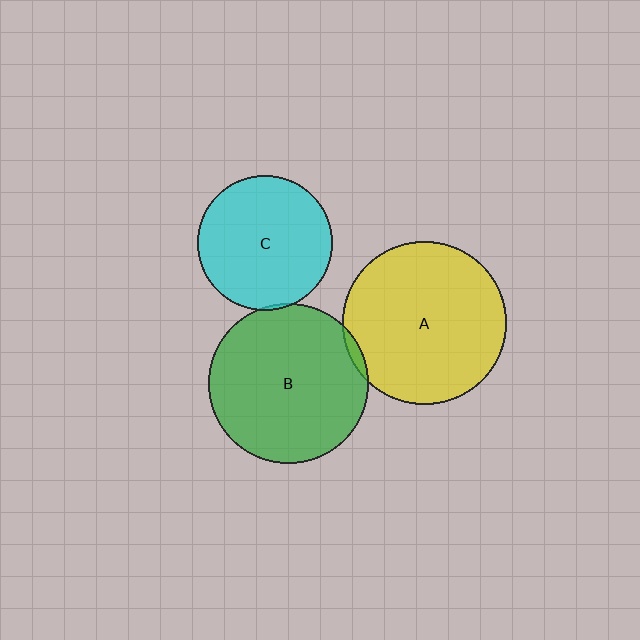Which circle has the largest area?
Circle A (yellow).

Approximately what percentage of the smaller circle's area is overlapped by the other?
Approximately 5%.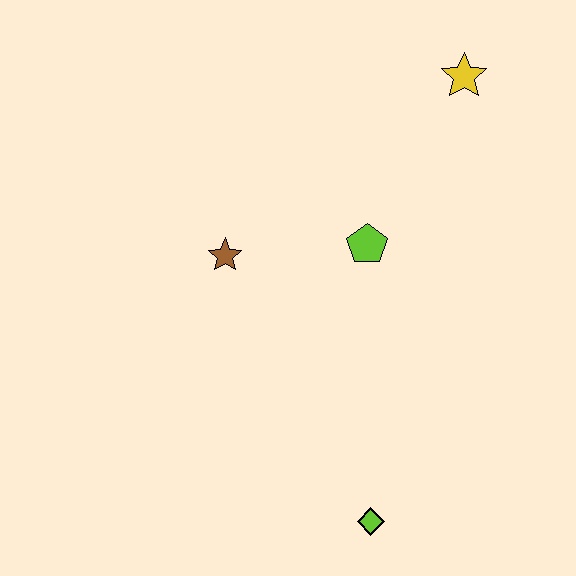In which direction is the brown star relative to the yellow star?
The brown star is to the left of the yellow star.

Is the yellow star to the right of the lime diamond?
Yes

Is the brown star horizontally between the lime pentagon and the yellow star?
No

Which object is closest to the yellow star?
The lime pentagon is closest to the yellow star.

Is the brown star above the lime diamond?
Yes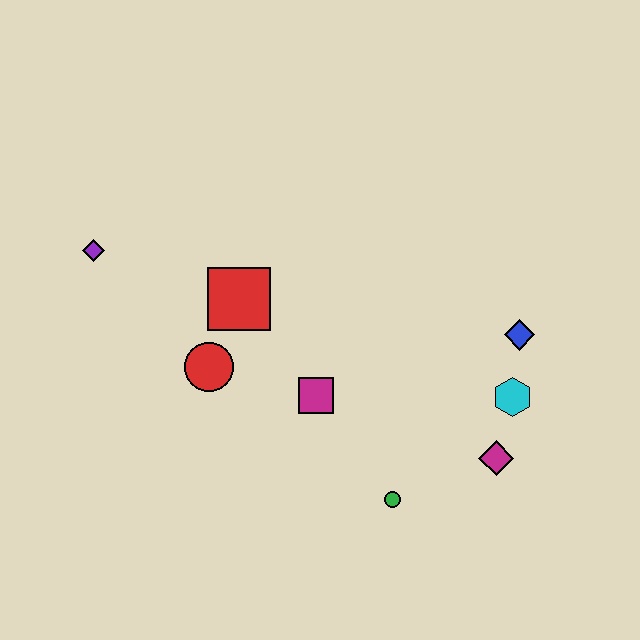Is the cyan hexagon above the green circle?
Yes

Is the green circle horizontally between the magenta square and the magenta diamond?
Yes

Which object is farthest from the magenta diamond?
The purple diamond is farthest from the magenta diamond.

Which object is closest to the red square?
The red circle is closest to the red square.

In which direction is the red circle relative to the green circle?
The red circle is to the left of the green circle.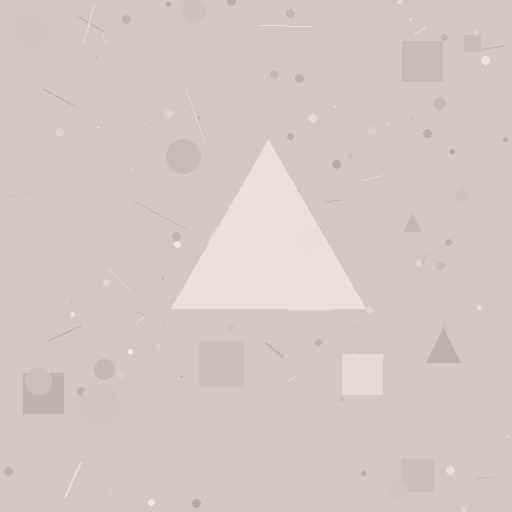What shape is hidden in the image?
A triangle is hidden in the image.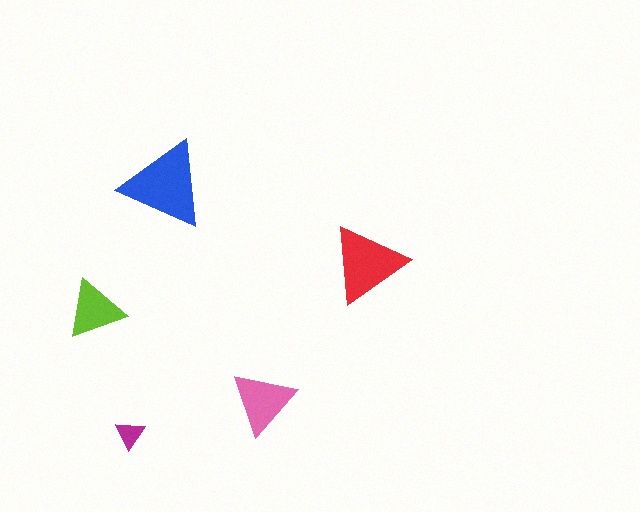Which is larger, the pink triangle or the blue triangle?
The blue one.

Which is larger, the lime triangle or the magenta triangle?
The lime one.